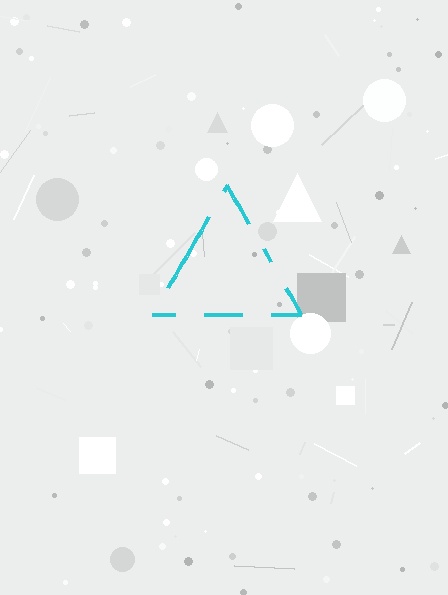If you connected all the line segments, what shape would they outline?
They would outline a triangle.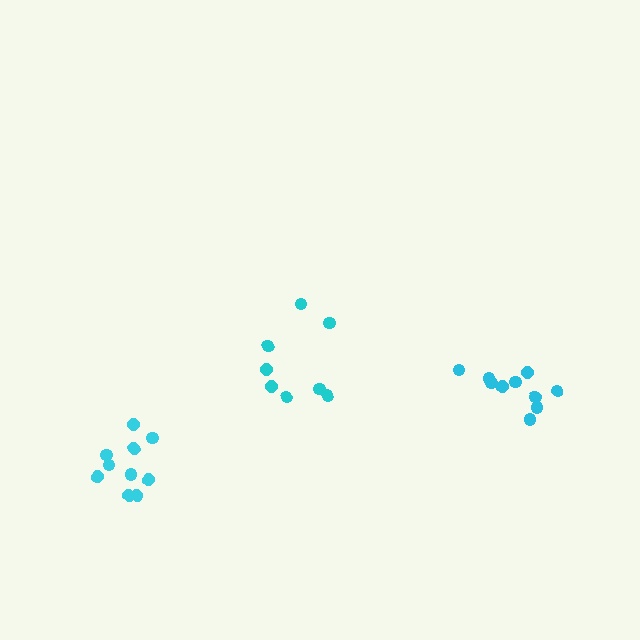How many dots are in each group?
Group 1: 8 dots, Group 2: 10 dots, Group 3: 10 dots (28 total).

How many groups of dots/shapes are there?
There are 3 groups.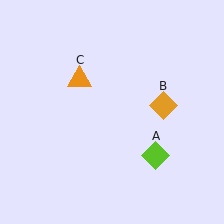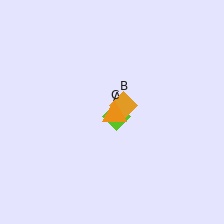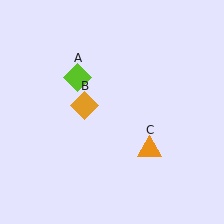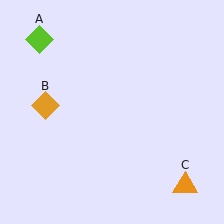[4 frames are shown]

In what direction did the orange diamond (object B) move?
The orange diamond (object B) moved left.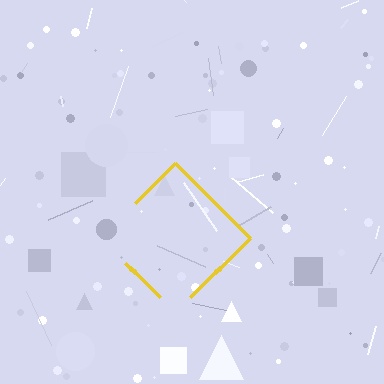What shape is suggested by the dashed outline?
The dashed outline suggests a diamond.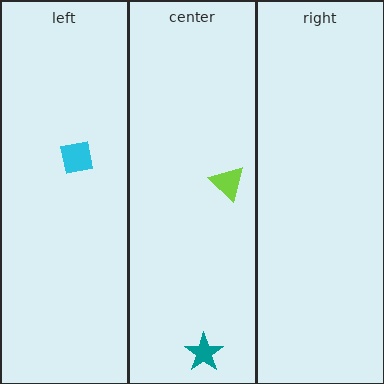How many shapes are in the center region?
2.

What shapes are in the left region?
The cyan square.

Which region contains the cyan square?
The left region.